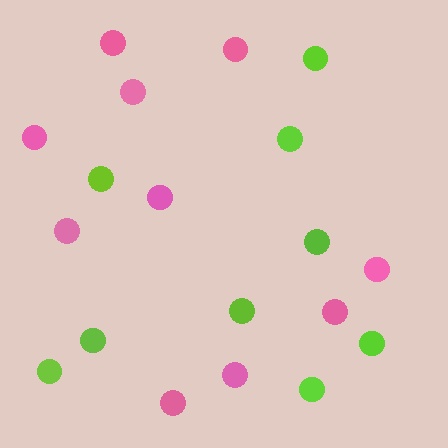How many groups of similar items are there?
There are 2 groups: one group of lime circles (9) and one group of pink circles (10).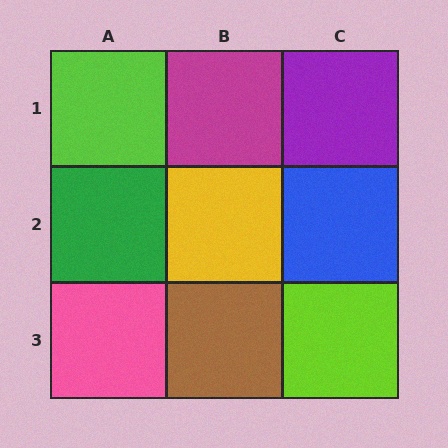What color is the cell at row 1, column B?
Magenta.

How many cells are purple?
1 cell is purple.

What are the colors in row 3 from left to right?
Pink, brown, lime.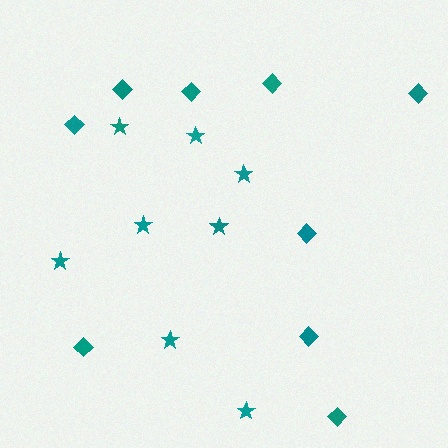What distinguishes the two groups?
There are 2 groups: one group of diamonds (9) and one group of stars (8).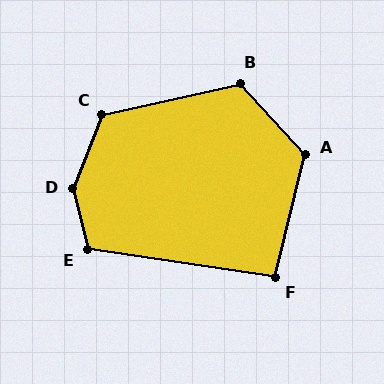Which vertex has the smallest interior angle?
F, at approximately 95 degrees.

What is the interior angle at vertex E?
Approximately 112 degrees (obtuse).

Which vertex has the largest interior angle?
D, at approximately 145 degrees.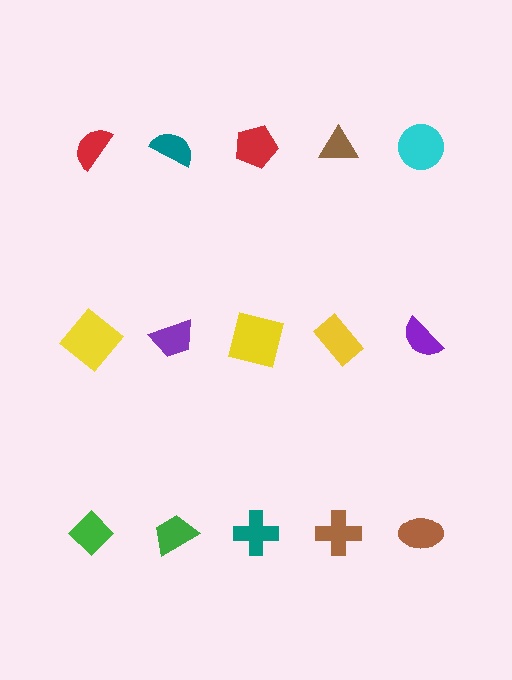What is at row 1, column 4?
A brown triangle.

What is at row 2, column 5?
A purple semicircle.